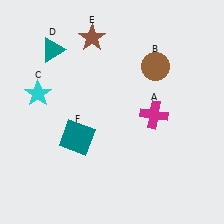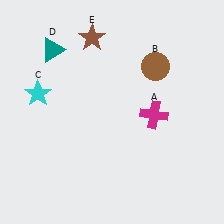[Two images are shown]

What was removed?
The teal square (F) was removed in Image 2.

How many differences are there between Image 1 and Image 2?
There is 1 difference between the two images.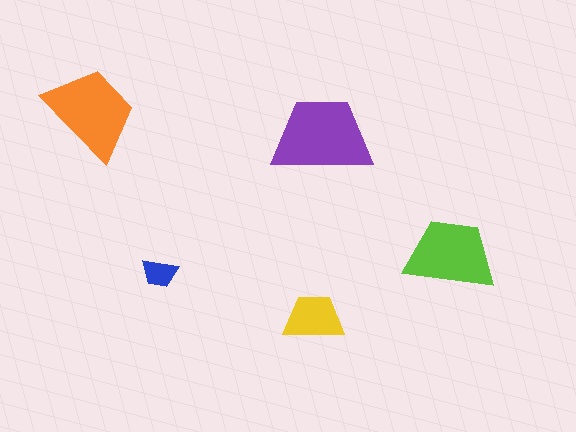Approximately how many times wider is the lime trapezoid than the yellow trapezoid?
About 1.5 times wider.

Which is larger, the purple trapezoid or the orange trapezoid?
The purple one.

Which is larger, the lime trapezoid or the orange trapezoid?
The orange one.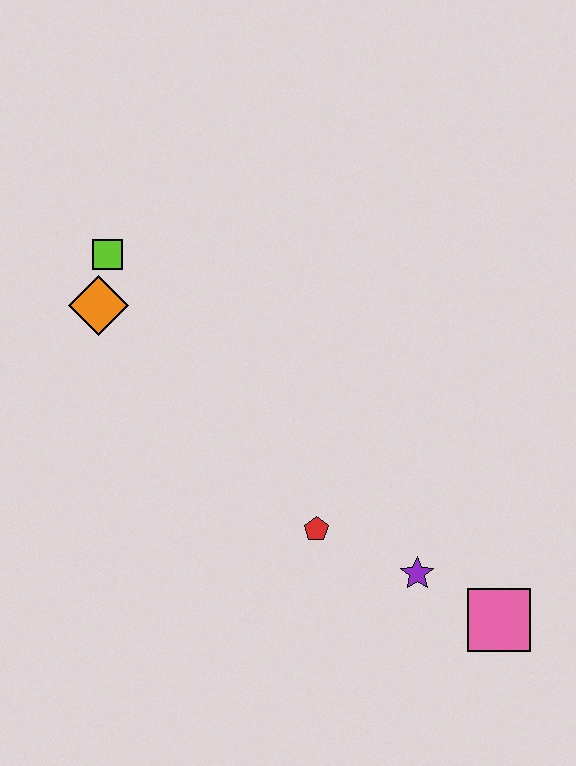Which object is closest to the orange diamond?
The lime square is closest to the orange diamond.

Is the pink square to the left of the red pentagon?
No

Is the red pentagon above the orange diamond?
No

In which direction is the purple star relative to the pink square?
The purple star is to the left of the pink square.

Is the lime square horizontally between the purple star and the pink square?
No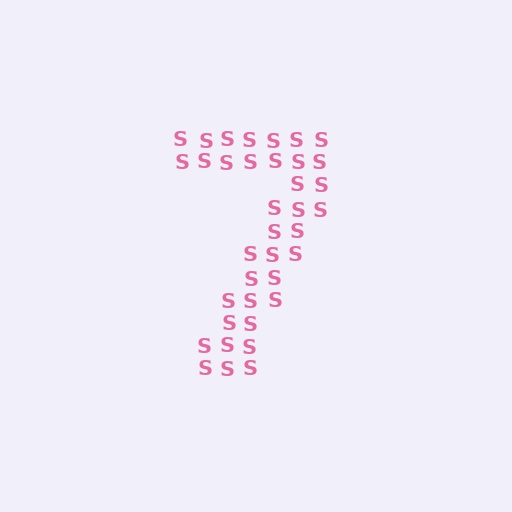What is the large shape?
The large shape is the digit 7.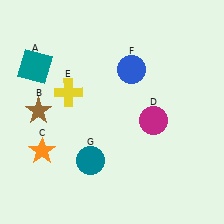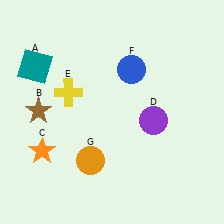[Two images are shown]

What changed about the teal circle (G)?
In Image 1, G is teal. In Image 2, it changed to orange.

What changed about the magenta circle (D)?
In Image 1, D is magenta. In Image 2, it changed to purple.